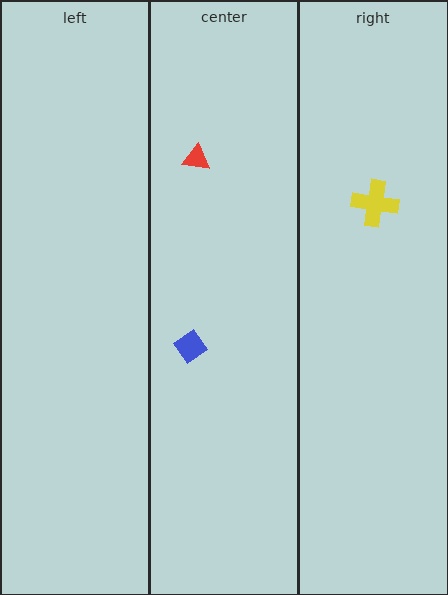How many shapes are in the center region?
2.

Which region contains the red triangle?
The center region.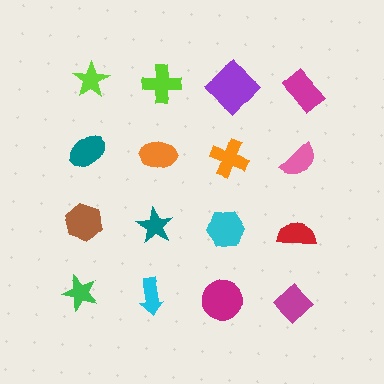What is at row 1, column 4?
A magenta rectangle.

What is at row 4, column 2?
A cyan arrow.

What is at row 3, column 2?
A teal star.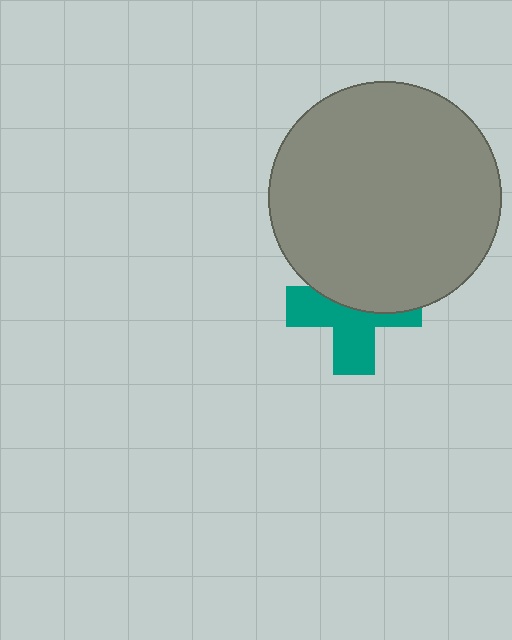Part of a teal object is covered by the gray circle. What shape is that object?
It is a cross.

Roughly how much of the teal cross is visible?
About half of it is visible (roughly 54%).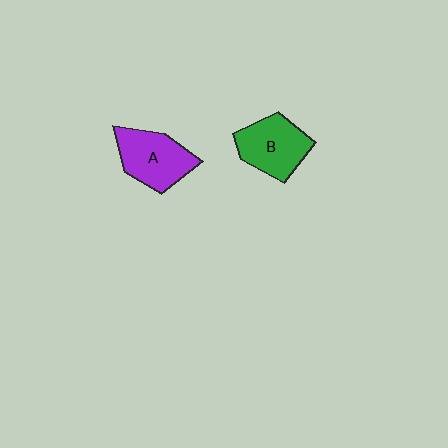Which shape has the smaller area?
Shape B (green).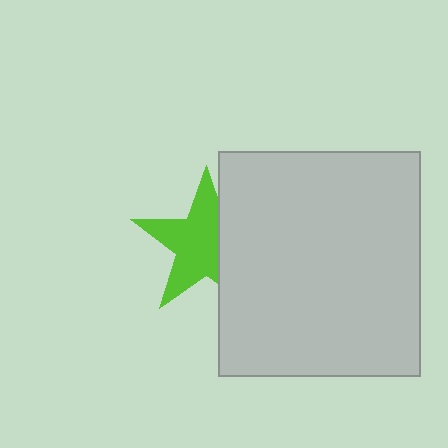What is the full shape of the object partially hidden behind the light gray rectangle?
The partially hidden object is a lime star.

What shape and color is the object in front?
The object in front is a light gray rectangle.